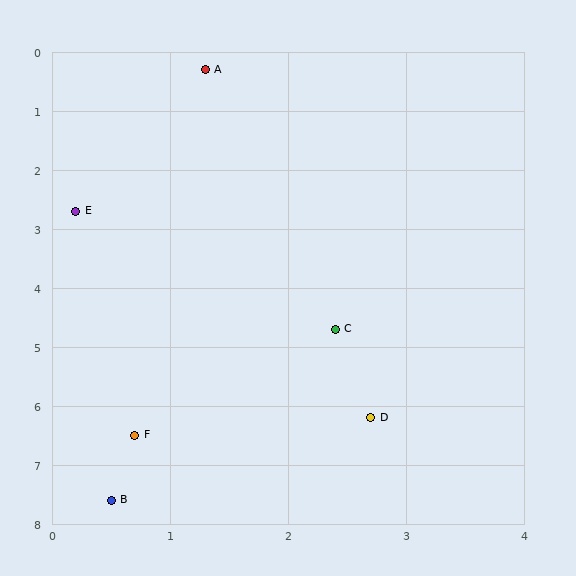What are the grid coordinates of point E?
Point E is at approximately (0.2, 2.7).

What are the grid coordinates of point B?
Point B is at approximately (0.5, 7.6).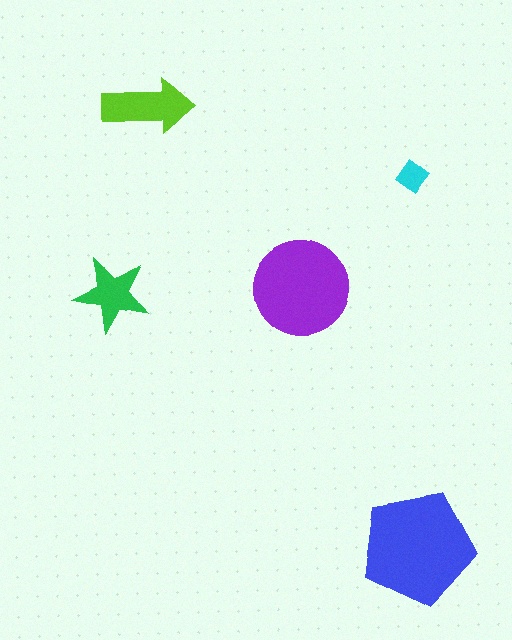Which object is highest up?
The lime arrow is topmost.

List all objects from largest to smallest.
The blue pentagon, the purple circle, the lime arrow, the green star, the cyan diamond.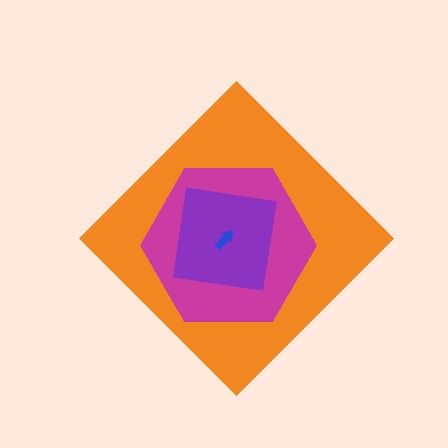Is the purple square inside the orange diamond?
Yes.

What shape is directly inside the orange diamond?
The magenta hexagon.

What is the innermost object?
The blue arrow.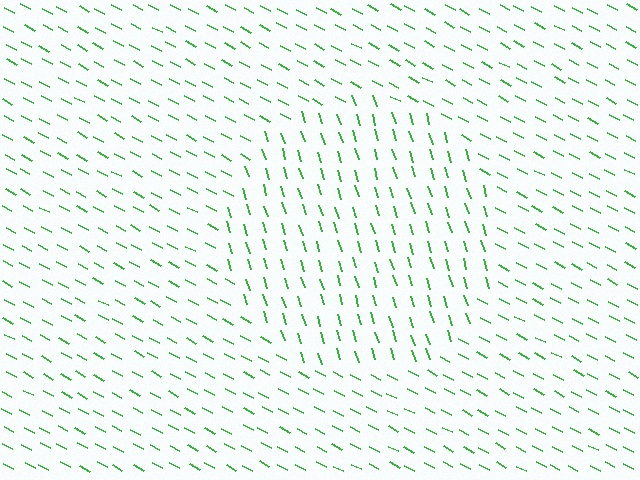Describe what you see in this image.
The image is filled with small green line segments. A circle region in the image has lines oriented differently from the surrounding lines, creating a visible texture boundary.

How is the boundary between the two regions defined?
The boundary is defined purely by a change in line orientation (approximately 45 degrees difference). All lines are the same color and thickness.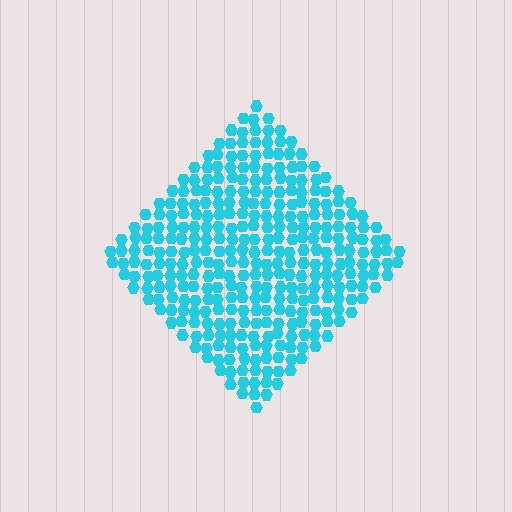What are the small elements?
The small elements are hexagons.